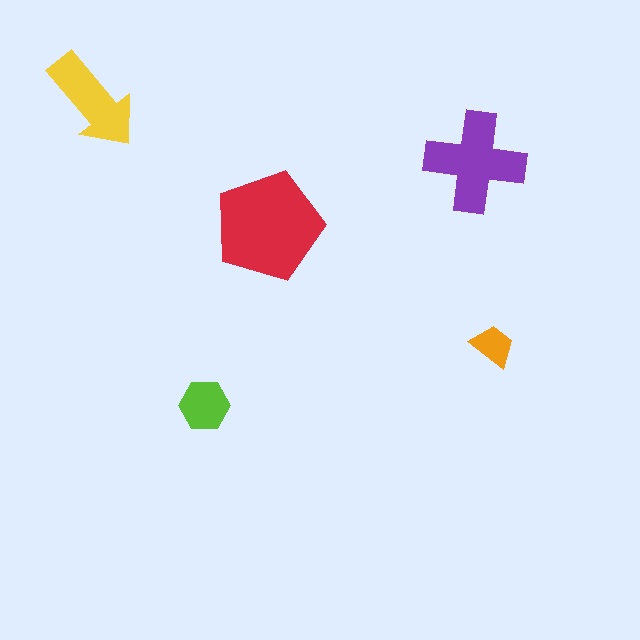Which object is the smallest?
The orange trapezoid.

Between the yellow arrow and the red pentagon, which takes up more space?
The red pentagon.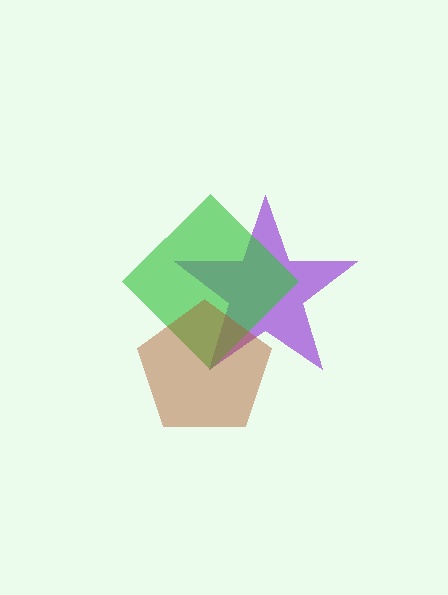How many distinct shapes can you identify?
There are 3 distinct shapes: a purple star, a green diamond, a brown pentagon.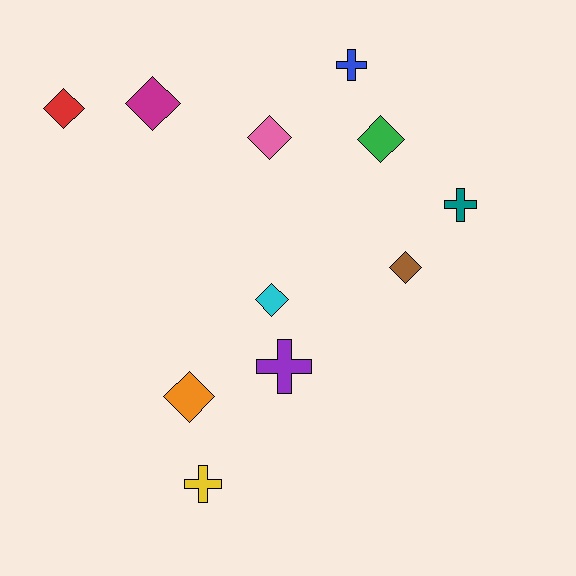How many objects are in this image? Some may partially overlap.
There are 11 objects.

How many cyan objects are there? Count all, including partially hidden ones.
There is 1 cyan object.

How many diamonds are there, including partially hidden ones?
There are 7 diamonds.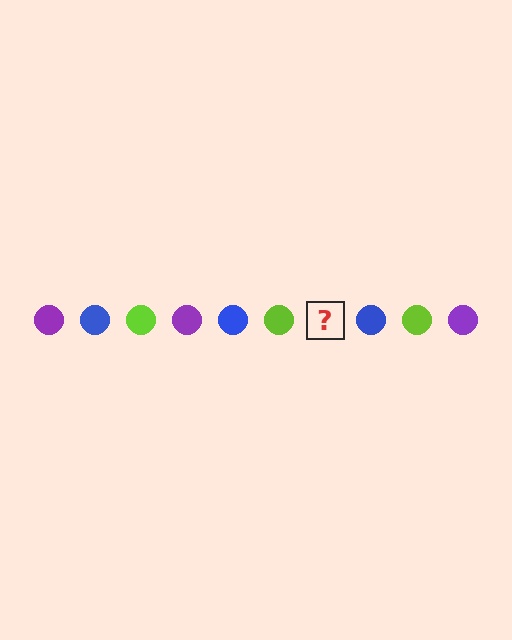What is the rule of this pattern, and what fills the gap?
The rule is that the pattern cycles through purple, blue, lime circles. The gap should be filled with a purple circle.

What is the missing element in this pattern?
The missing element is a purple circle.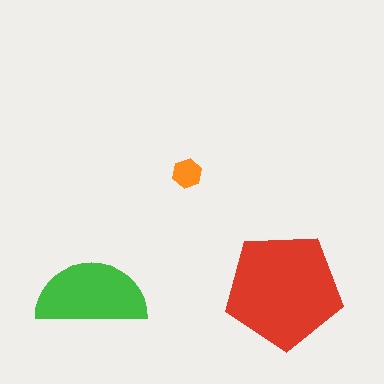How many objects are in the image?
There are 3 objects in the image.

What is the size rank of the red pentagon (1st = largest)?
1st.